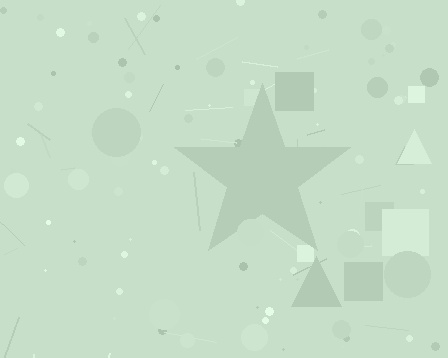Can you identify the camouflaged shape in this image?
The camouflaged shape is a star.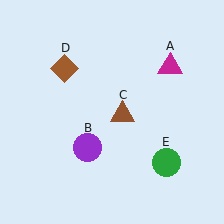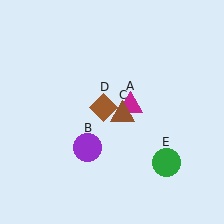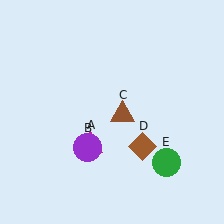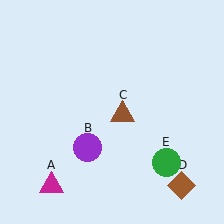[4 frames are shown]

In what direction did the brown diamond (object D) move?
The brown diamond (object D) moved down and to the right.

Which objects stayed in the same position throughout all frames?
Purple circle (object B) and brown triangle (object C) and green circle (object E) remained stationary.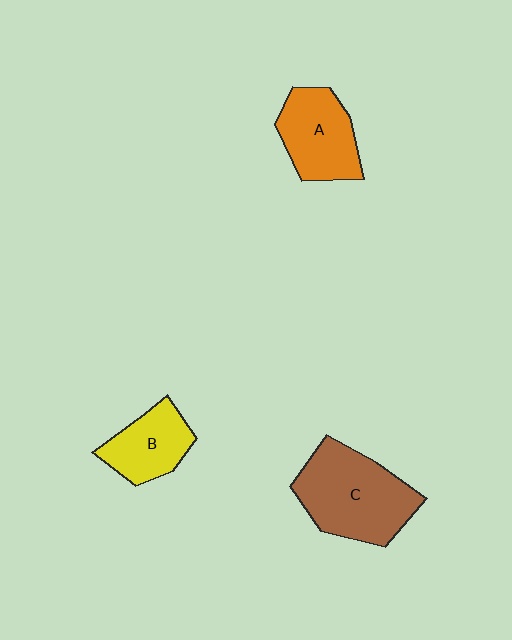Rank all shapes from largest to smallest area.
From largest to smallest: C (brown), A (orange), B (yellow).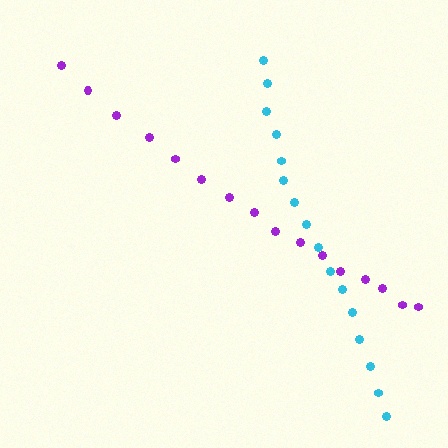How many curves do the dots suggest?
There are 2 distinct paths.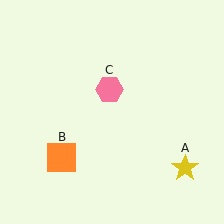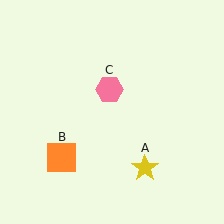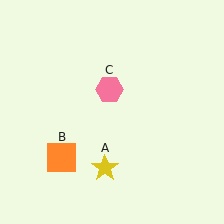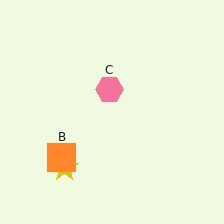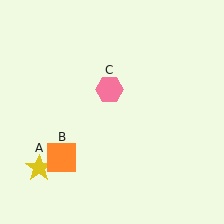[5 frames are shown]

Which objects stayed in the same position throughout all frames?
Orange square (object B) and pink hexagon (object C) remained stationary.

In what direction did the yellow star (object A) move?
The yellow star (object A) moved left.